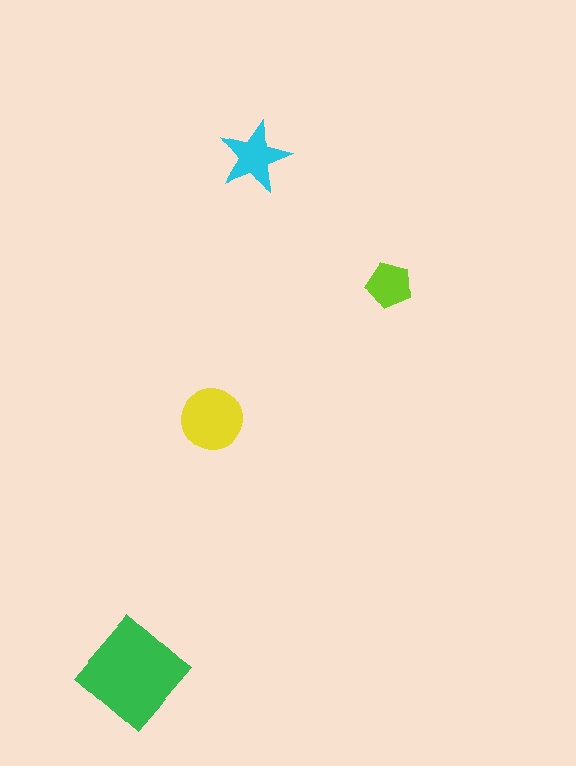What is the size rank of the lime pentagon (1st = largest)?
4th.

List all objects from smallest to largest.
The lime pentagon, the cyan star, the yellow circle, the green diamond.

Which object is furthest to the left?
The green diamond is leftmost.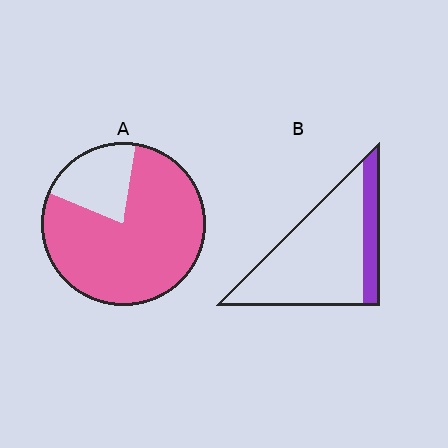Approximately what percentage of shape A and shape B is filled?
A is approximately 80% and B is approximately 20%.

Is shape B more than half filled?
No.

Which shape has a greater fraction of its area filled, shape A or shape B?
Shape A.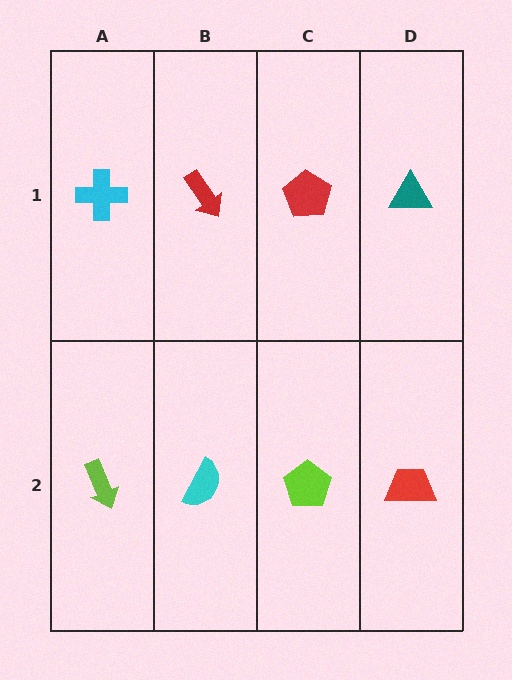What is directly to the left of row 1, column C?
A red arrow.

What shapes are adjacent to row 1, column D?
A red trapezoid (row 2, column D), a red pentagon (row 1, column C).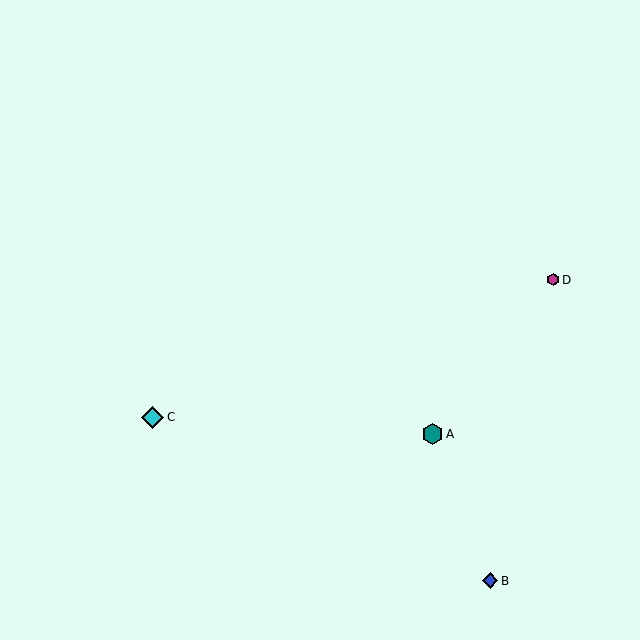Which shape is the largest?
The cyan diamond (labeled C) is the largest.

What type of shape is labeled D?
Shape D is a magenta hexagon.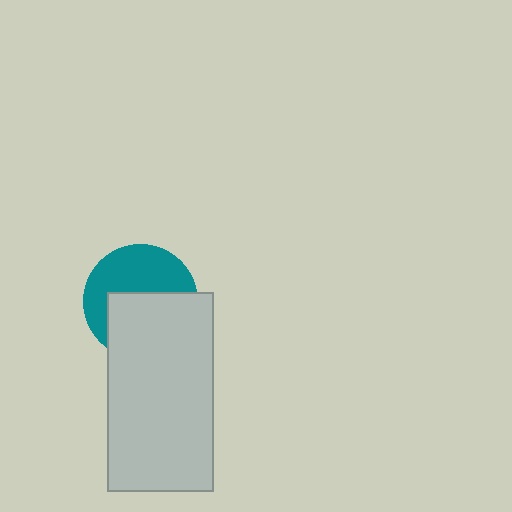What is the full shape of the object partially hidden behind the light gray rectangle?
The partially hidden object is a teal circle.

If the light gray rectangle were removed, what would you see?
You would see the complete teal circle.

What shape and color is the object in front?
The object in front is a light gray rectangle.